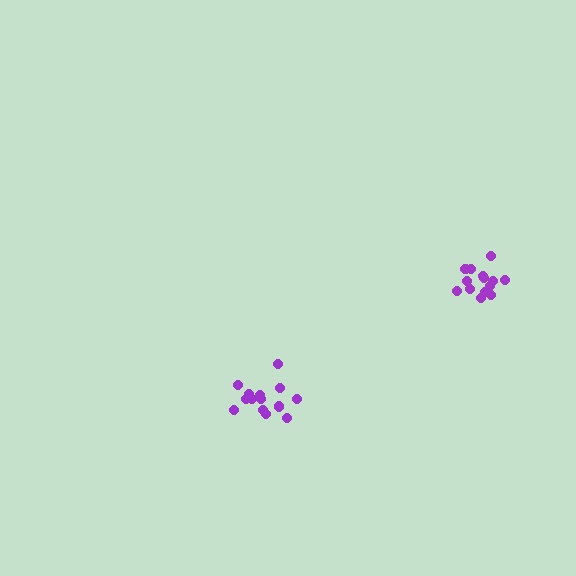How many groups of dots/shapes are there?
There are 2 groups.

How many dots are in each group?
Group 1: 14 dots, Group 2: 14 dots (28 total).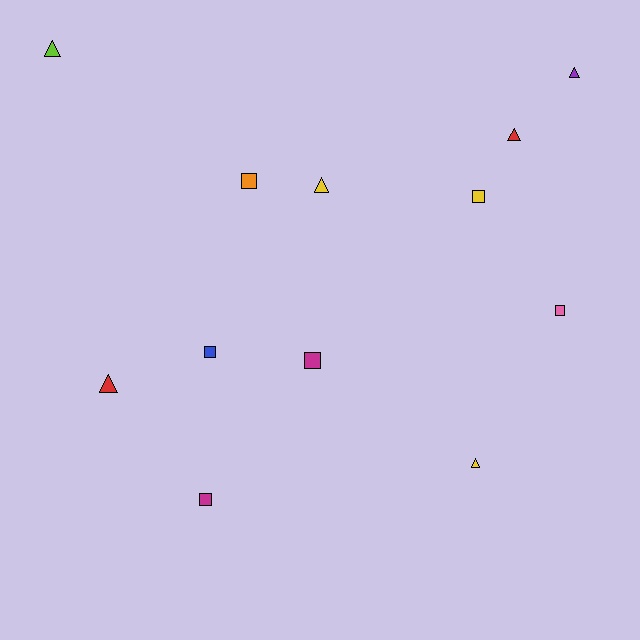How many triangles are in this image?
There are 6 triangles.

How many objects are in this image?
There are 12 objects.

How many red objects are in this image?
There are 2 red objects.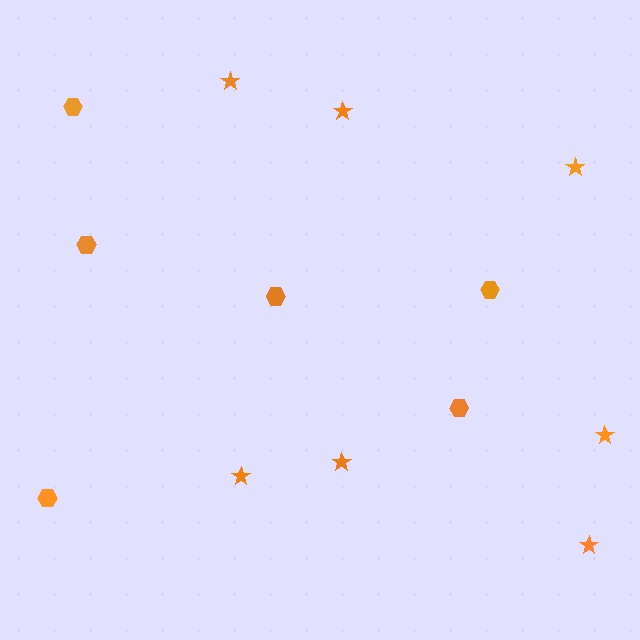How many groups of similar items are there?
There are 2 groups: one group of stars (7) and one group of hexagons (6).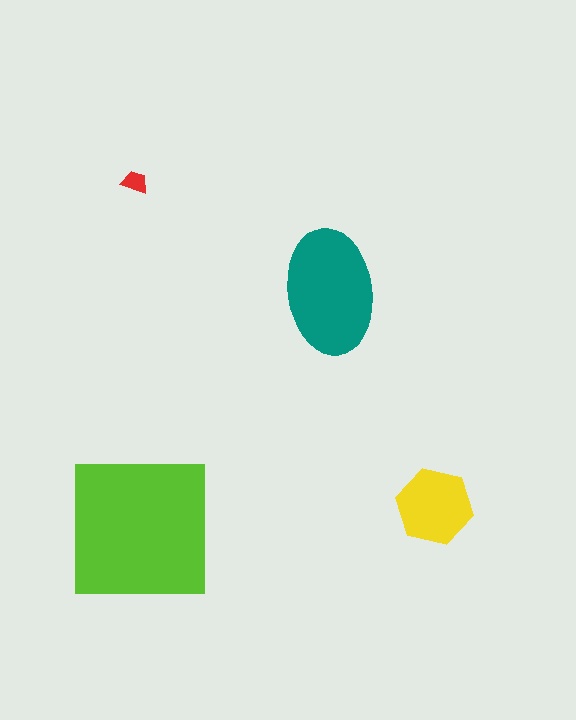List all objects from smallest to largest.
The red trapezoid, the yellow hexagon, the teal ellipse, the lime square.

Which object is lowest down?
The lime square is bottommost.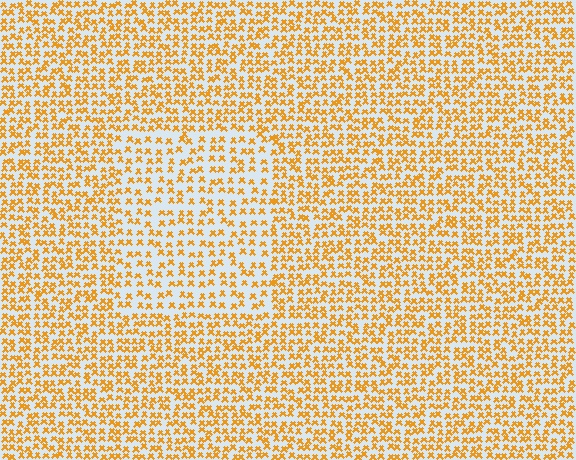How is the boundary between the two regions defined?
The boundary is defined by a change in element density (approximately 1.6x ratio). All elements are the same color, size, and shape.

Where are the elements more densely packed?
The elements are more densely packed outside the rectangle boundary.